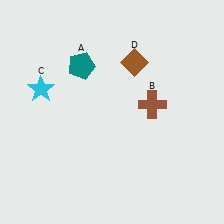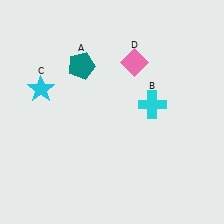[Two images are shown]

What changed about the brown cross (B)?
In Image 1, B is brown. In Image 2, it changed to cyan.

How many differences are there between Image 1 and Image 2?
There are 2 differences between the two images.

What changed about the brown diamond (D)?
In Image 1, D is brown. In Image 2, it changed to pink.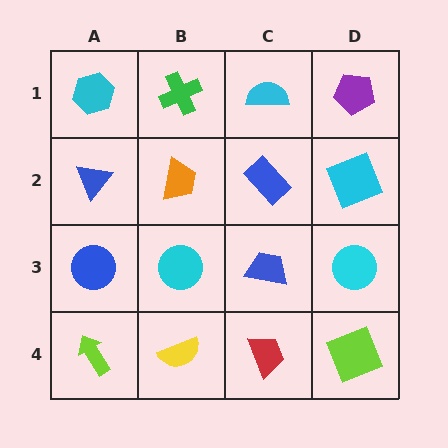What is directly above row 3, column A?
A blue triangle.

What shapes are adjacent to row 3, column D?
A cyan square (row 2, column D), a lime square (row 4, column D), a blue trapezoid (row 3, column C).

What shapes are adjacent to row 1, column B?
An orange trapezoid (row 2, column B), a cyan hexagon (row 1, column A), a cyan semicircle (row 1, column C).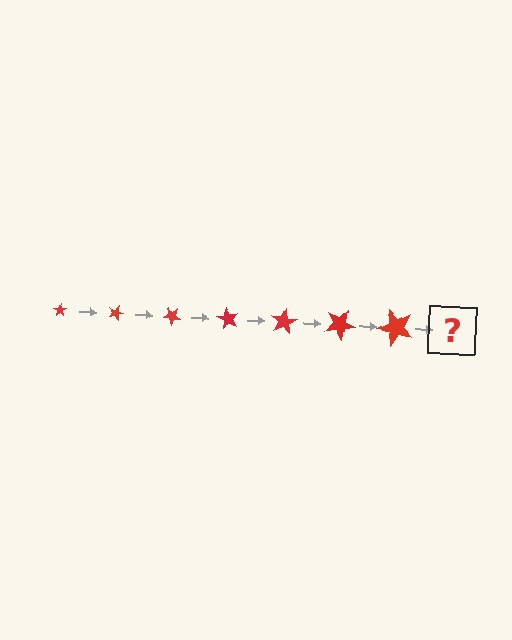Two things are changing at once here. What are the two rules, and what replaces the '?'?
The two rules are that the star grows larger each step and it rotates 20 degrees each step. The '?' should be a star, larger than the previous one and rotated 140 degrees from the start.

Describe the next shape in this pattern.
It should be a star, larger than the previous one and rotated 140 degrees from the start.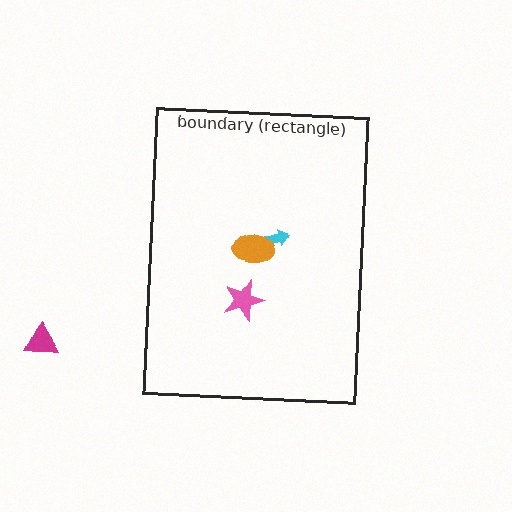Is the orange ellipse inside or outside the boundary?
Inside.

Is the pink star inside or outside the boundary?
Inside.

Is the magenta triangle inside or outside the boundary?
Outside.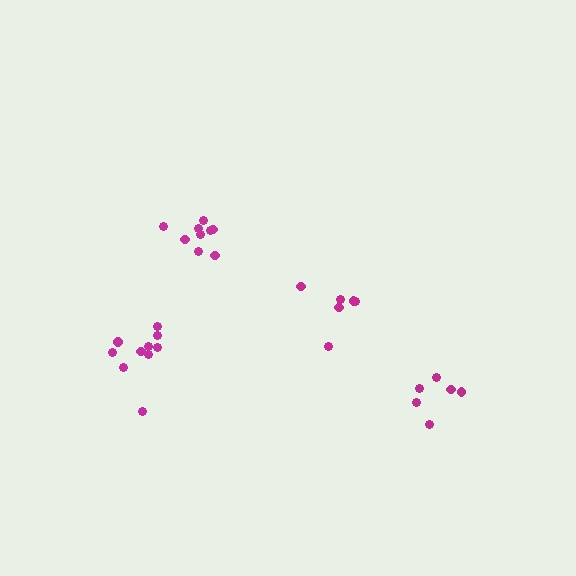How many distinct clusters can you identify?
There are 4 distinct clusters.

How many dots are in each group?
Group 1: 10 dots, Group 2: 6 dots, Group 3: 6 dots, Group 4: 9 dots (31 total).